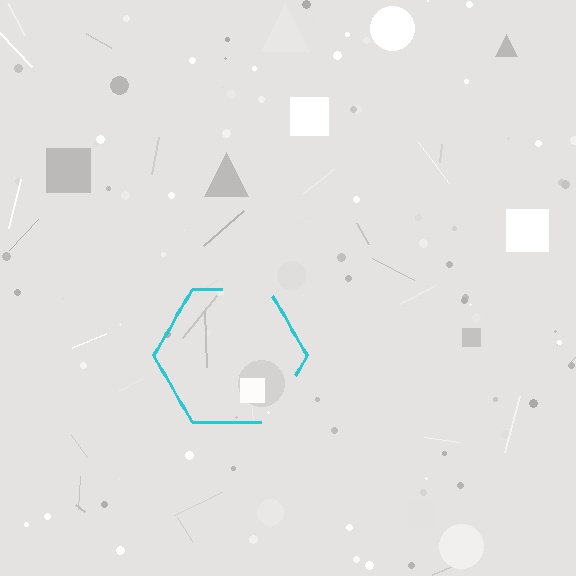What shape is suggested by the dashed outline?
The dashed outline suggests a hexagon.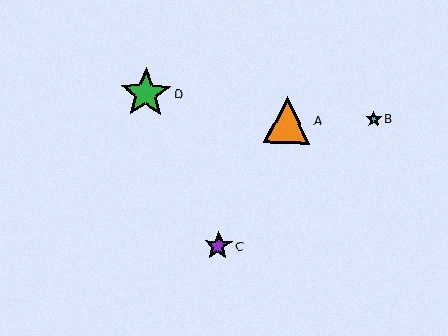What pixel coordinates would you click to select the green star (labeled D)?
Click at (146, 94) to select the green star D.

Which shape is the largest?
The green star (labeled D) is the largest.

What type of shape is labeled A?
Shape A is an orange triangle.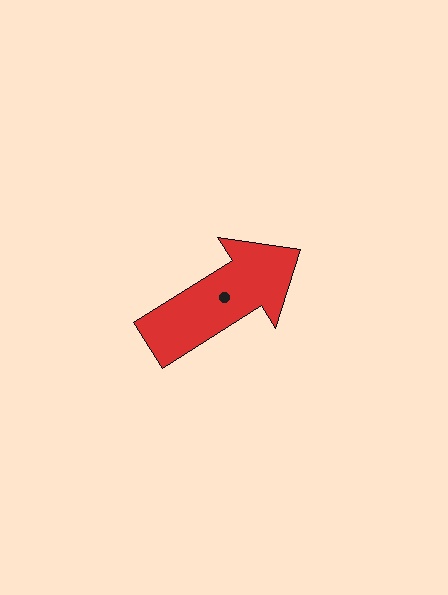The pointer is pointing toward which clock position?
Roughly 2 o'clock.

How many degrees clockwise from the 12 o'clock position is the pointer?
Approximately 58 degrees.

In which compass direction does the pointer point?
Northeast.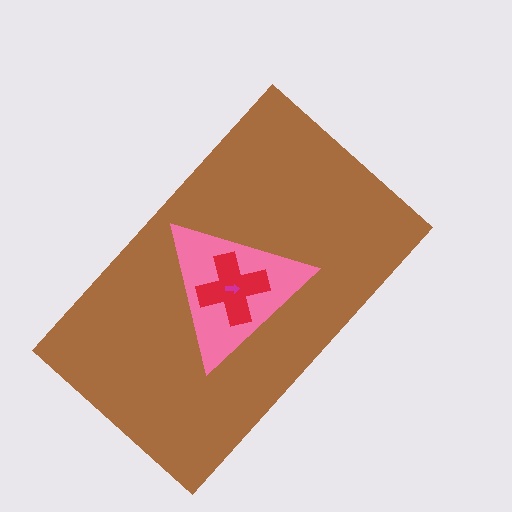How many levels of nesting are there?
4.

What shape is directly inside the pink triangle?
The red cross.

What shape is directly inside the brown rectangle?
The pink triangle.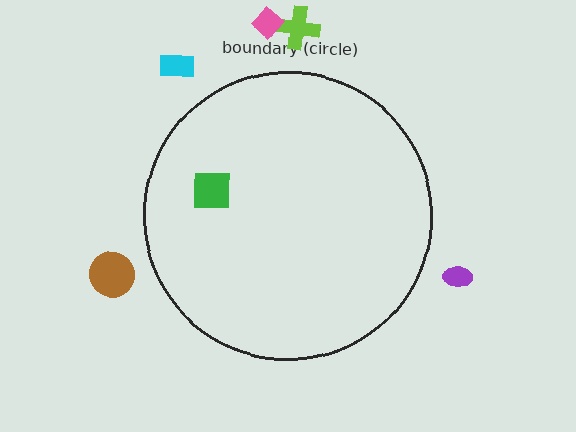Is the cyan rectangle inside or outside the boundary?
Outside.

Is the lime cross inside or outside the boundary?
Outside.